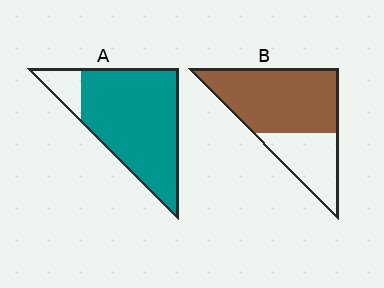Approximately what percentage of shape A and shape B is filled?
A is approximately 85% and B is approximately 65%.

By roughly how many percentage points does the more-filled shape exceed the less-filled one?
By roughly 20 percentage points (A over B).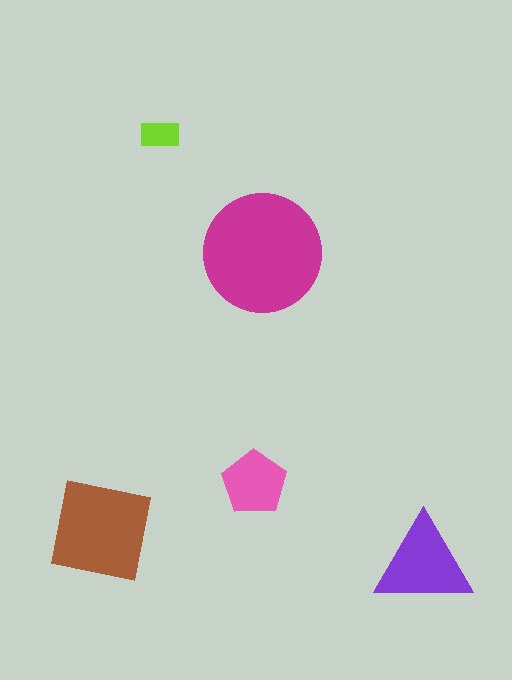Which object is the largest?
The magenta circle.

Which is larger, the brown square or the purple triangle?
The brown square.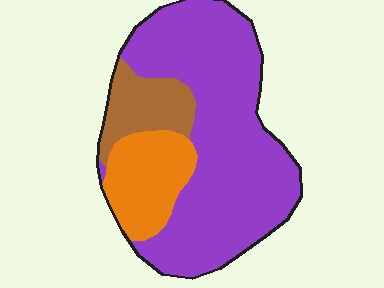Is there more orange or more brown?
Orange.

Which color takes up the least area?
Brown, at roughly 15%.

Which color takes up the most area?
Purple, at roughly 70%.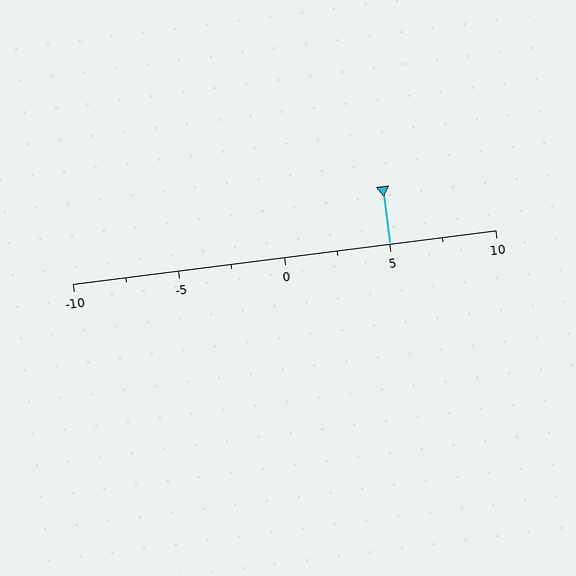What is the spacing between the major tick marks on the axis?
The major ticks are spaced 5 apart.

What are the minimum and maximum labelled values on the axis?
The axis runs from -10 to 10.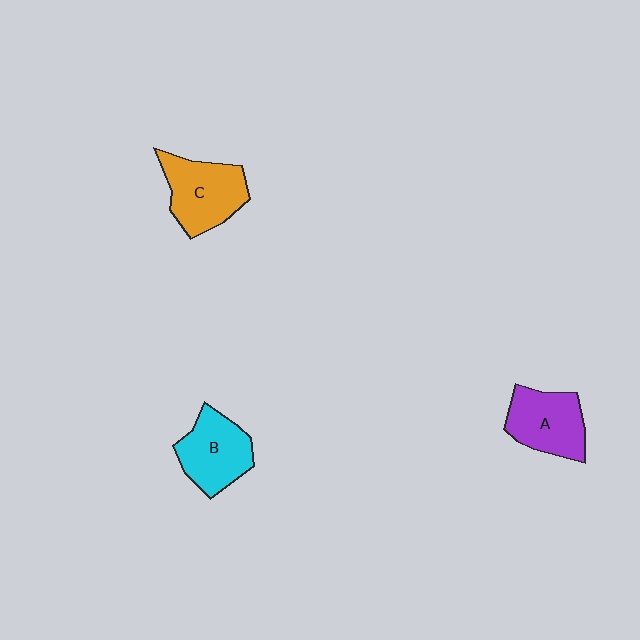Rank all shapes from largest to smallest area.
From largest to smallest: C (orange), B (cyan), A (purple).